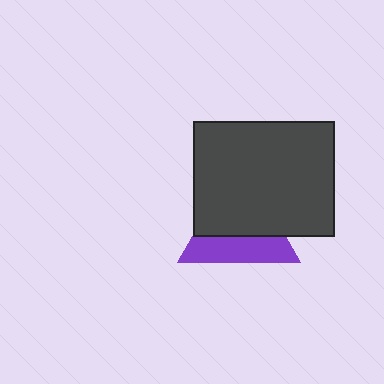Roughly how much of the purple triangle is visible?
A small part of it is visible (roughly 42%).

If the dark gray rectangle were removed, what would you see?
You would see the complete purple triangle.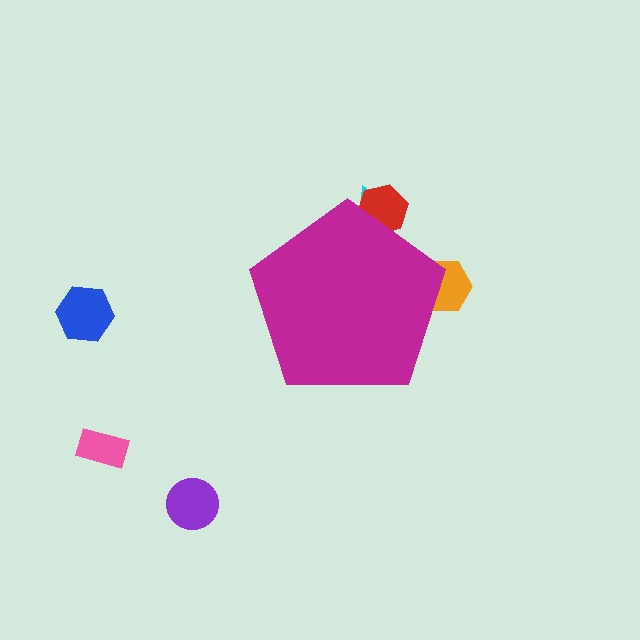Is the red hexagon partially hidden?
Yes, the red hexagon is partially hidden behind the magenta pentagon.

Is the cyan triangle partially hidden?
Yes, the cyan triangle is partially hidden behind the magenta pentagon.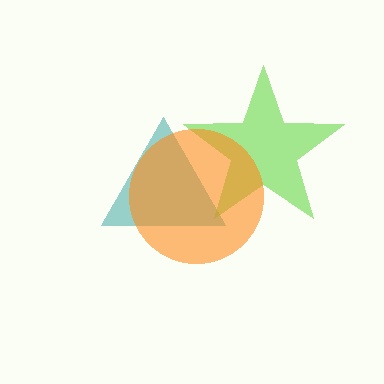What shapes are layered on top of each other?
The layered shapes are: a teal triangle, a lime star, an orange circle.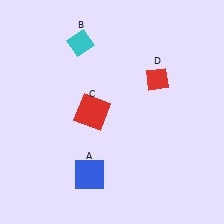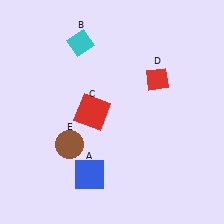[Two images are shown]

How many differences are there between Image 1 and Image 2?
There is 1 difference between the two images.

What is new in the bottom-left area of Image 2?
A brown circle (E) was added in the bottom-left area of Image 2.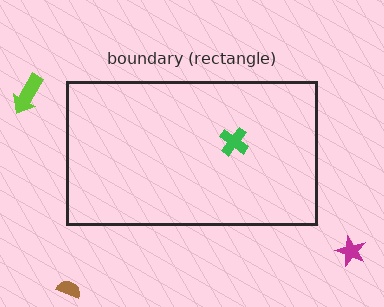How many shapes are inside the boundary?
1 inside, 3 outside.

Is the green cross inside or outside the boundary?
Inside.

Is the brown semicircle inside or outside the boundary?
Outside.